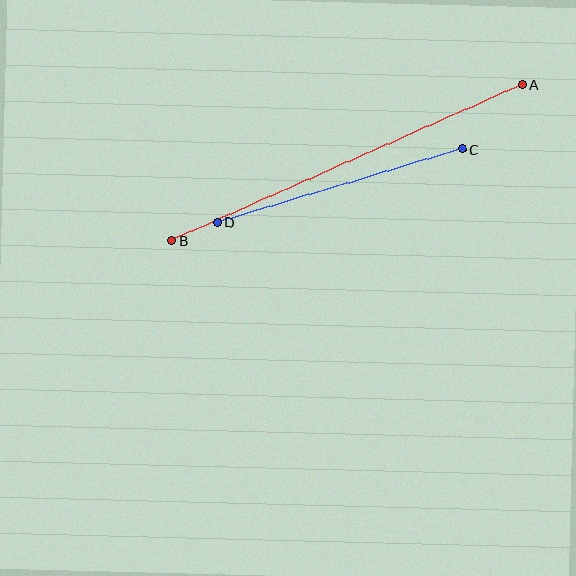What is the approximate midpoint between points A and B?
The midpoint is at approximately (347, 163) pixels.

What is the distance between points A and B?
The distance is approximately 383 pixels.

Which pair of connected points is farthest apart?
Points A and B are farthest apart.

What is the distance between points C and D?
The distance is approximately 256 pixels.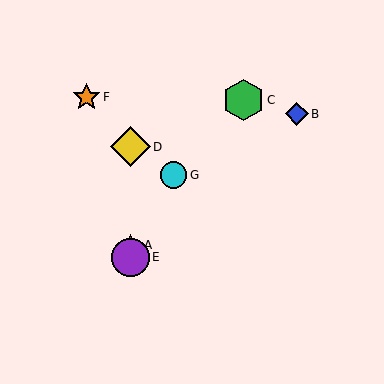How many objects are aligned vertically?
3 objects (A, D, E) are aligned vertically.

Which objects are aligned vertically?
Objects A, D, E are aligned vertically.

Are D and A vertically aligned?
Yes, both are at x≈131.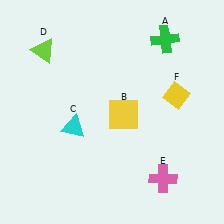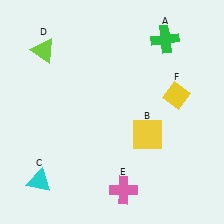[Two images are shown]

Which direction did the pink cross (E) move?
The pink cross (E) moved left.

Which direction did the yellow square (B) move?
The yellow square (B) moved right.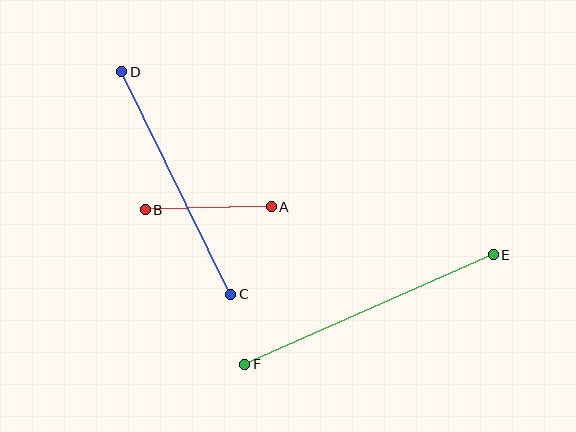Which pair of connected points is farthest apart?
Points E and F are farthest apart.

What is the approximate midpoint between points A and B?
The midpoint is at approximately (208, 208) pixels.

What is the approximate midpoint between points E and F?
The midpoint is at approximately (369, 310) pixels.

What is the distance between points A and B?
The distance is approximately 126 pixels.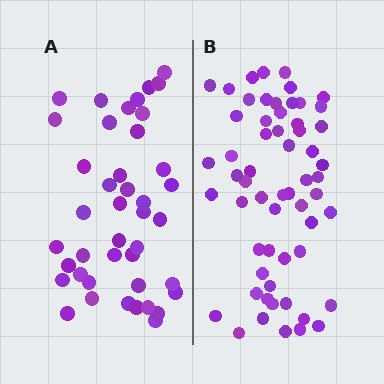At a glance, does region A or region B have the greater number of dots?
Region B (the right region) has more dots.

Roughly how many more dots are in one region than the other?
Region B has approximately 15 more dots than region A.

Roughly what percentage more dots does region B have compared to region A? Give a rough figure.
About 40% more.